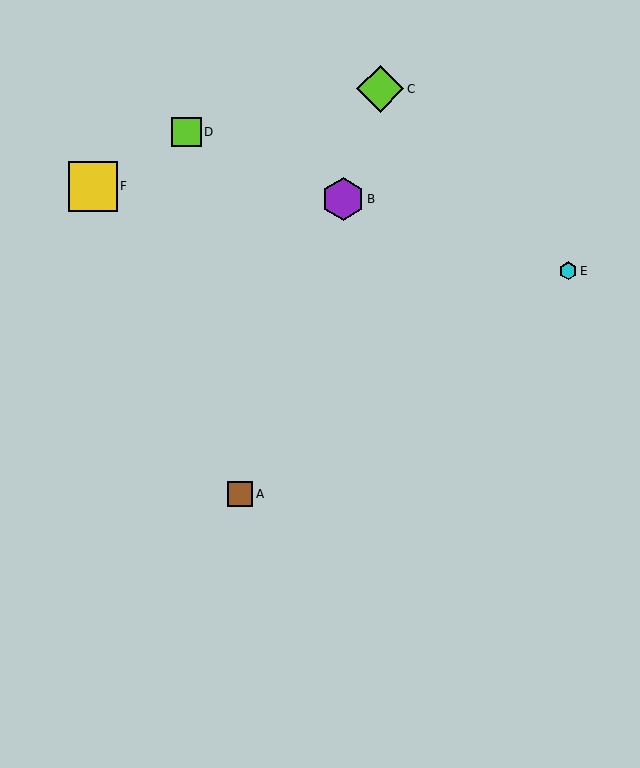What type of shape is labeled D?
Shape D is a lime square.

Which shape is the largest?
The yellow square (labeled F) is the largest.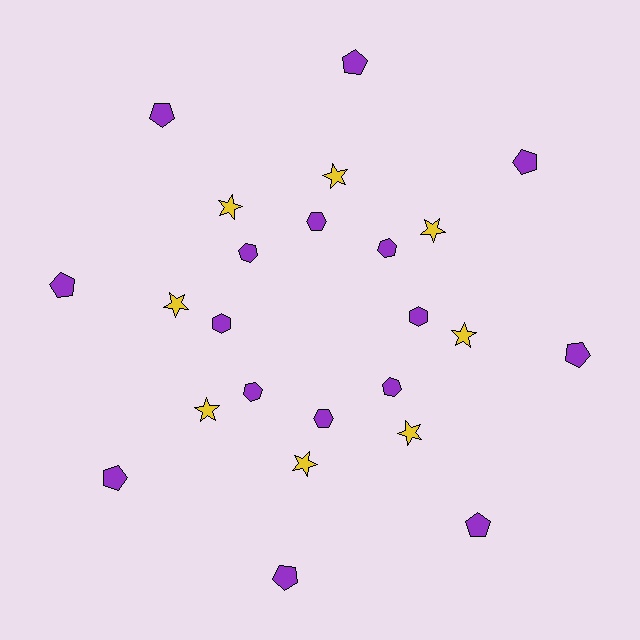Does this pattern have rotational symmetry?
Yes, this pattern has 8-fold rotational symmetry. It looks the same after rotating 45 degrees around the center.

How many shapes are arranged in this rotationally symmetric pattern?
There are 24 shapes, arranged in 8 groups of 3.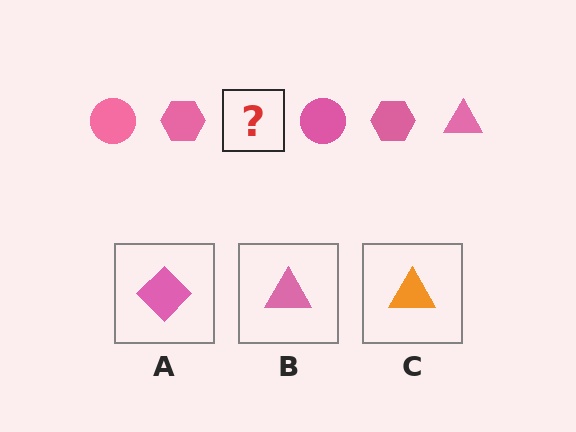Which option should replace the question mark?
Option B.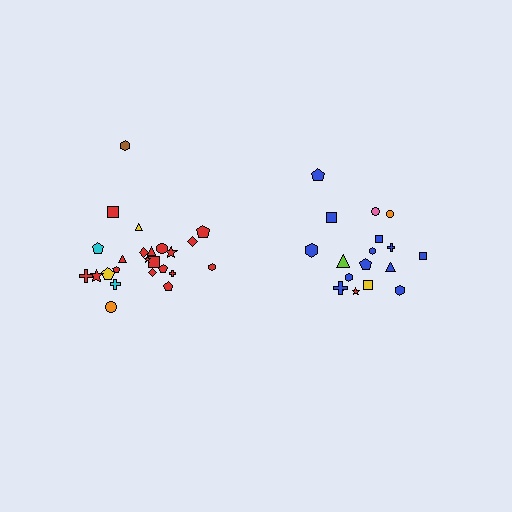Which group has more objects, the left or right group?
The left group.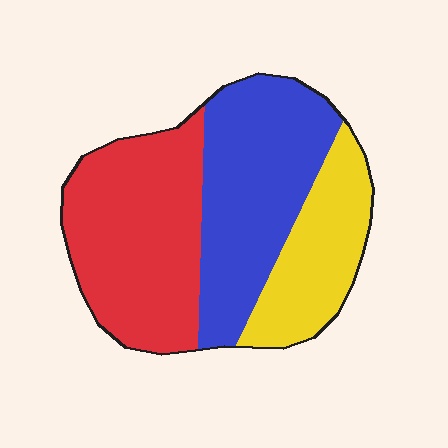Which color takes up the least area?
Yellow, at roughly 25%.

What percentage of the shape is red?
Red covers about 40% of the shape.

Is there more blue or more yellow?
Blue.